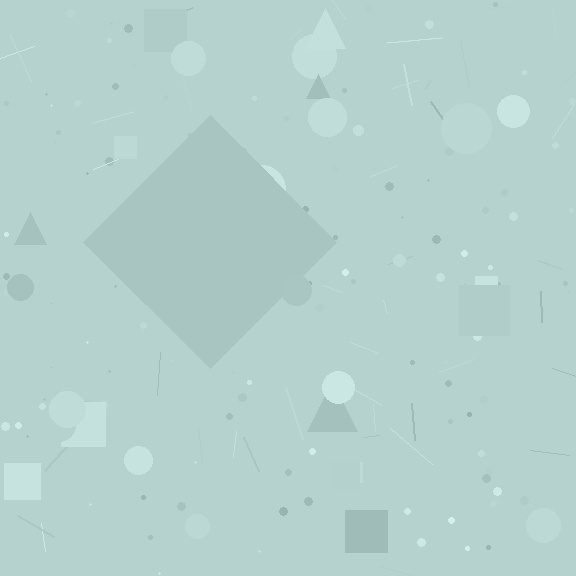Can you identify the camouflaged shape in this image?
The camouflaged shape is a diamond.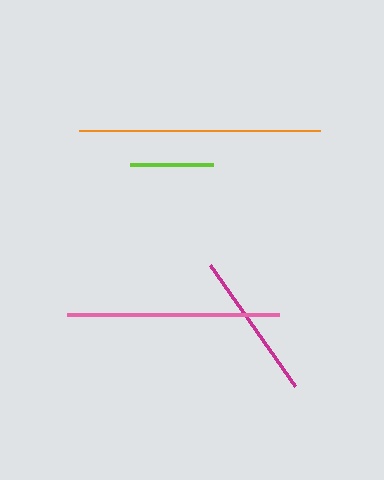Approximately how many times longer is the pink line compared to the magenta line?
The pink line is approximately 1.4 times the length of the magenta line.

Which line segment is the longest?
The orange line is the longest at approximately 241 pixels.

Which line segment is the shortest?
The lime line is the shortest at approximately 83 pixels.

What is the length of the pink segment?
The pink segment is approximately 212 pixels long.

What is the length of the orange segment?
The orange segment is approximately 241 pixels long.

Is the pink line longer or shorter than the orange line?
The orange line is longer than the pink line.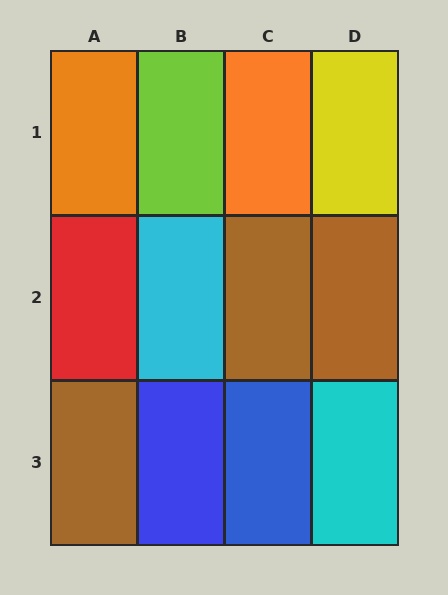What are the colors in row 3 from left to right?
Brown, blue, blue, cyan.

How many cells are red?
1 cell is red.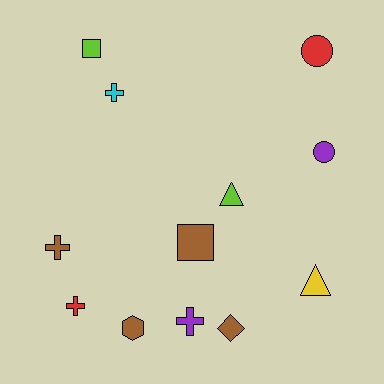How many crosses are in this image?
There are 4 crosses.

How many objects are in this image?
There are 12 objects.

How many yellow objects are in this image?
There is 1 yellow object.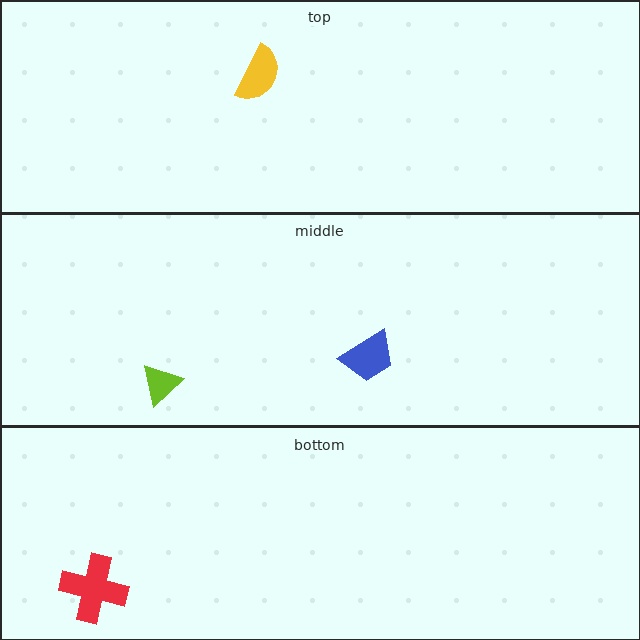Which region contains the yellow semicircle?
The top region.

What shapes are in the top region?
The yellow semicircle.